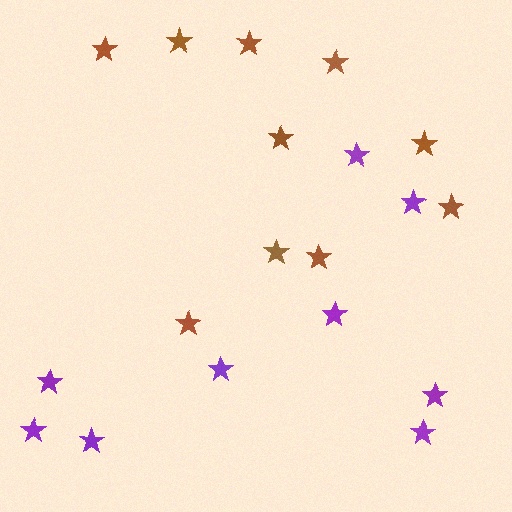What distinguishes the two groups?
There are 2 groups: one group of brown stars (10) and one group of purple stars (9).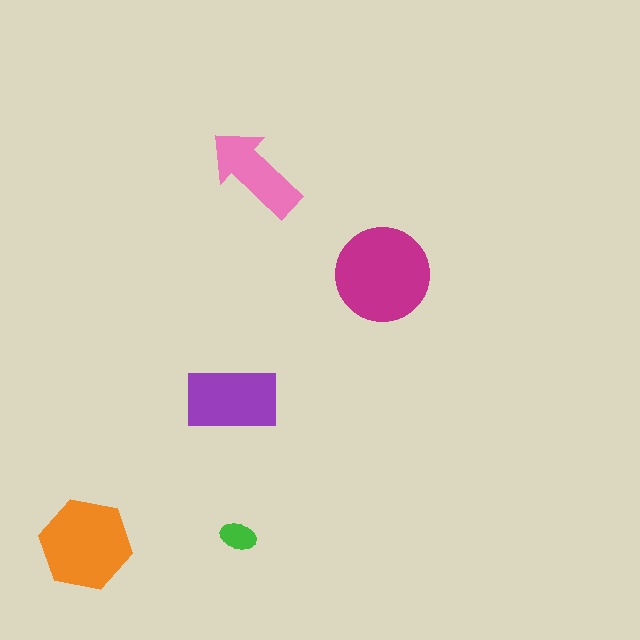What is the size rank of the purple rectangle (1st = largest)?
3rd.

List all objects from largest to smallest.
The magenta circle, the orange hexagon, the purple rectangle, the pink arrow, the green ellipse.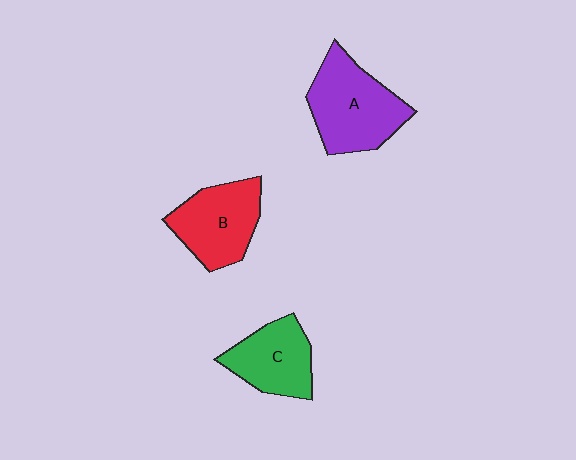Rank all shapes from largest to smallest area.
From largest to smallest: A (purple), B (red), C (green).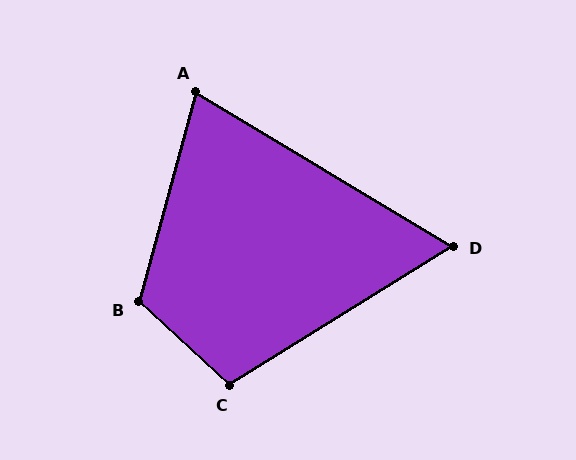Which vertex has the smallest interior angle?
D, at approximately 63 degrees.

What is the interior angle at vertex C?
Approximately 106 degrees (obtuse).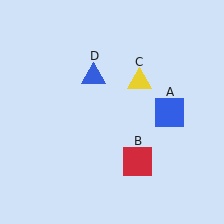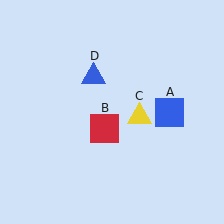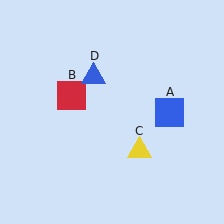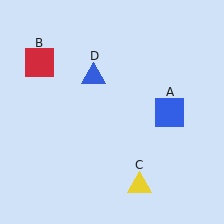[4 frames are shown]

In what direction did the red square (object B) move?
The red square (object B) moved up and to the left.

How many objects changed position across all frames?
2 objects changed position: red square (object B), yellow triangle (object C).